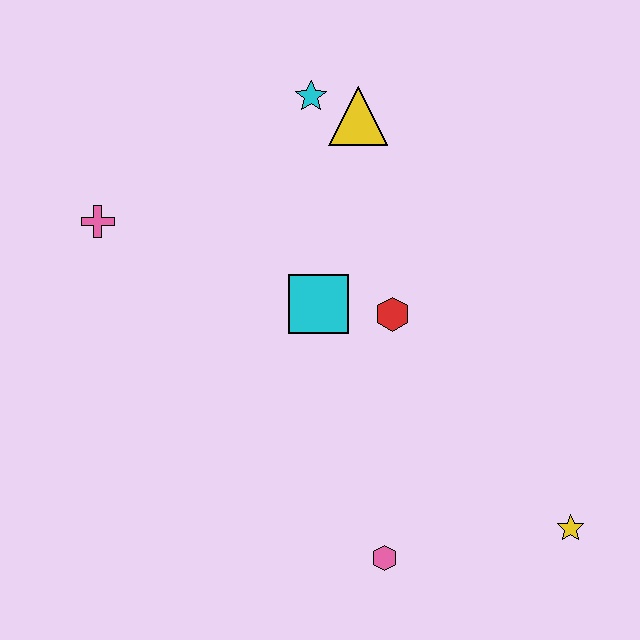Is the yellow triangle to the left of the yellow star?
Yes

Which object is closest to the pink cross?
The cyan square is closest to the pink cross.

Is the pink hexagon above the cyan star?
No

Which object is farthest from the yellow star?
The pink cross is farthest from the yellow star.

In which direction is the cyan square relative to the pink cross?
The cyan square is to the right of the pink cross.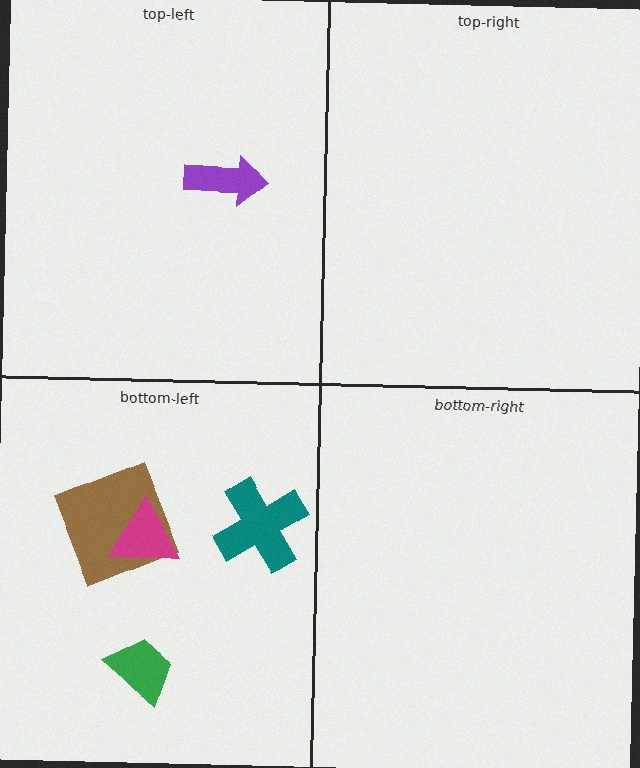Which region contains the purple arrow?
The top-left region.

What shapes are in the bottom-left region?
The brown square, the green trapezoid, the magenta triangle, the teal cross.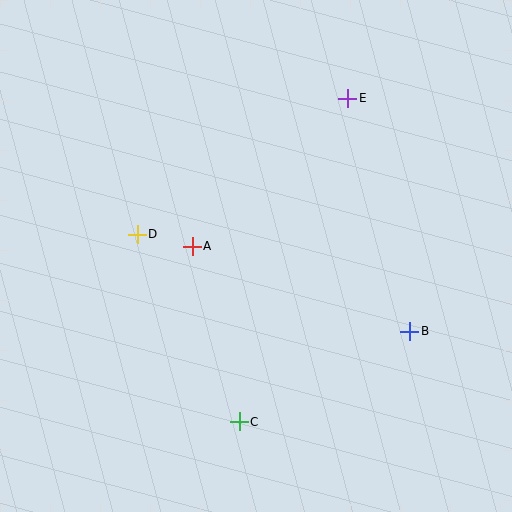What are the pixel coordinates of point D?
Point D is at (137, 234).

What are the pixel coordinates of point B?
Point B is at (410, 331).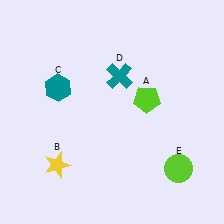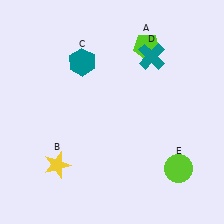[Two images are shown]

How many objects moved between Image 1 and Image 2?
3 objects moved between the two images.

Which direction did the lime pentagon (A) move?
The lime pentagon (A) moved up.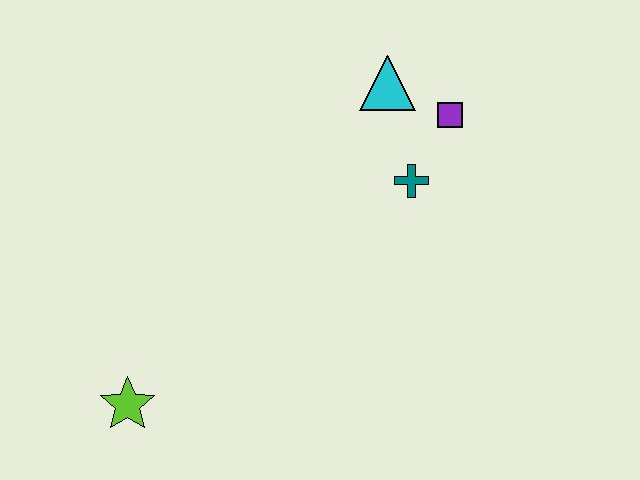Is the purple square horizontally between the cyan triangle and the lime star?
No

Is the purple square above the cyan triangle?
No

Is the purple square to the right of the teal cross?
Yes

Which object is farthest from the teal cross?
The lime star is farthest from the teal cross.